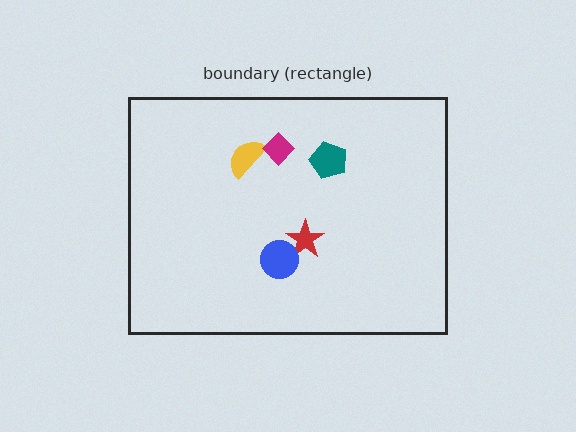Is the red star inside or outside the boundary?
Inside.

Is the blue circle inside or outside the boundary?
Inside.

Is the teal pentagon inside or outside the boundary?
Inside.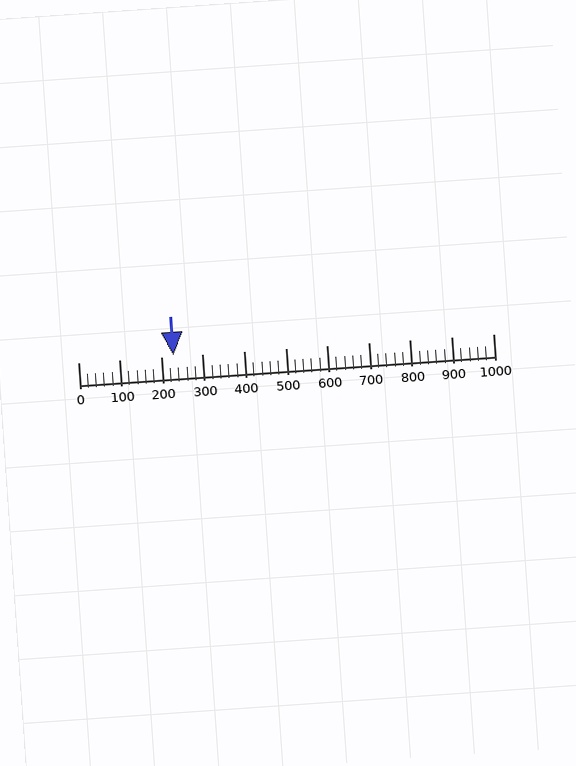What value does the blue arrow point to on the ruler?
The blue arrow points to approximately 230.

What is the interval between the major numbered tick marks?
The major tick marks are spaced 100 units apart.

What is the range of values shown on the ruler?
The ruler shows values from 0 to 1000.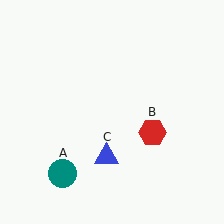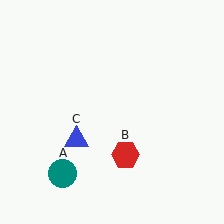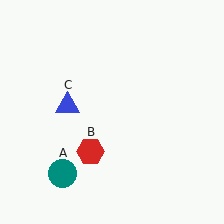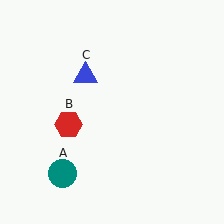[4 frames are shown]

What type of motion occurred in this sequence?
The red hexagon (object B), blue triangle (object C) rotated clockwise around the center of the scene.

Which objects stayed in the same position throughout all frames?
Teal circle (object A) remained stationary.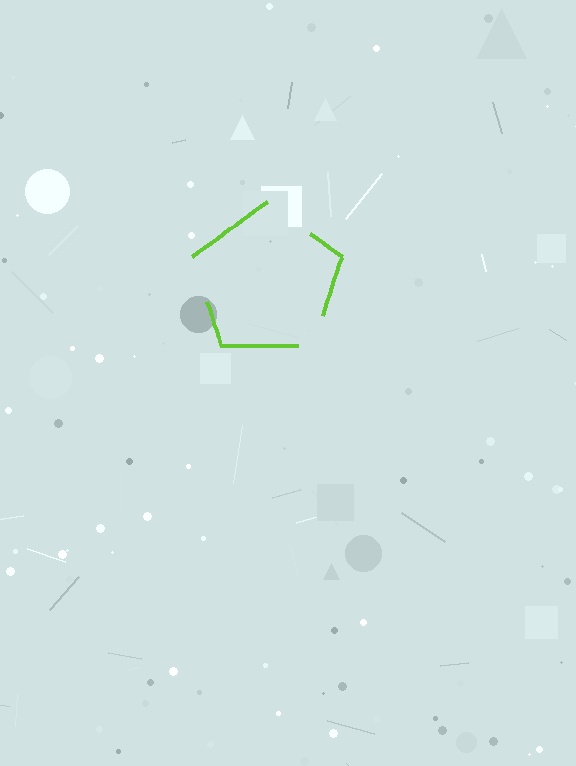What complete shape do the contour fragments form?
The contour fragments form a pentagon.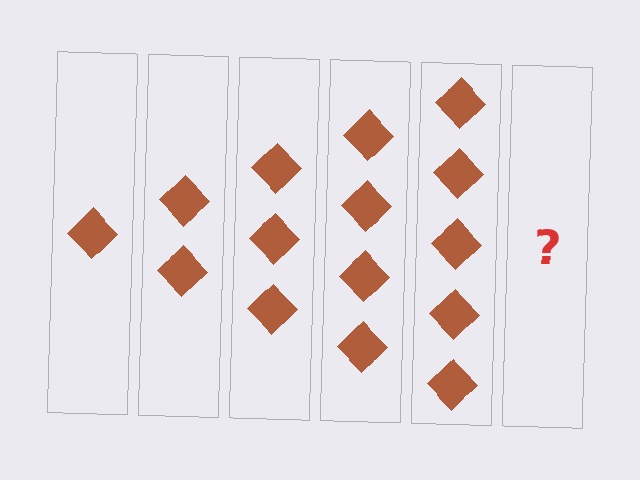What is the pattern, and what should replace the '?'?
The pattern is that each step adds one more diamond. The '?' should be 6 diamonds.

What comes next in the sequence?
The next element should be 6 diamonds.